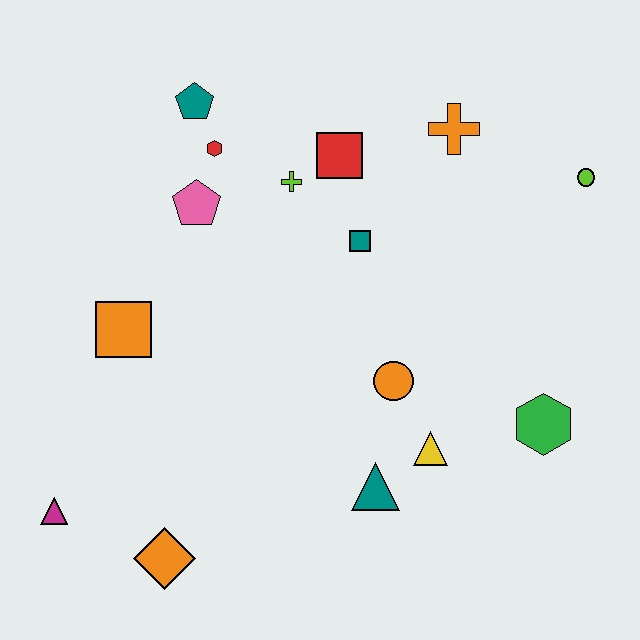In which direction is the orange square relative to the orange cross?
The orange square is to the left of the orange cross.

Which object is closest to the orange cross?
The red square is closest to the orange cross.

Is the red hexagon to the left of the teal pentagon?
No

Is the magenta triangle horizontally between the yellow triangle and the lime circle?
No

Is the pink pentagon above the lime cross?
No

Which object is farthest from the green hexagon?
The magenta triangle is farthest from the green hexagon.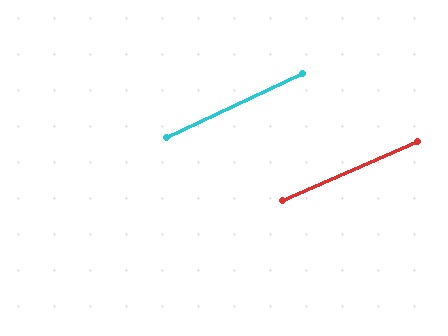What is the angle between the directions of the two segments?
Approximately 2 degrees.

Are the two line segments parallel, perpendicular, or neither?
Parallel — their directions differ by only 1.9°.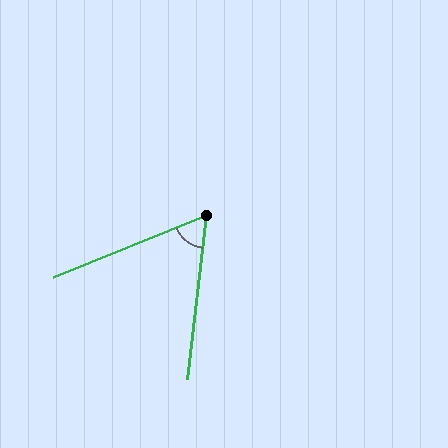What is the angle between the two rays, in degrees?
Approximately 61 degrees.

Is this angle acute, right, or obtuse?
It is acute.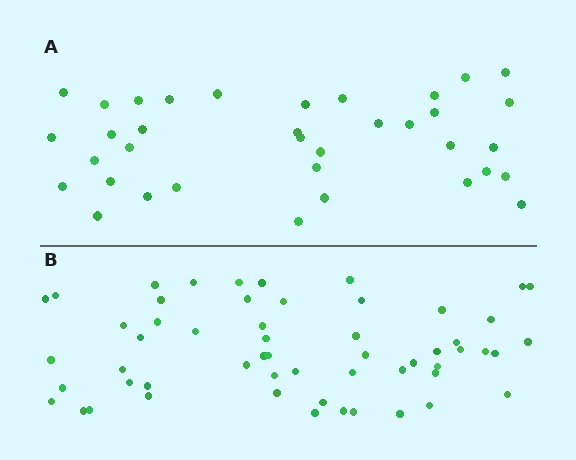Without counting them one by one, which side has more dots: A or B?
Region B (the bottom region) has more dots.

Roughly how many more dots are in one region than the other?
Region B has approximately 20 more dots than region A.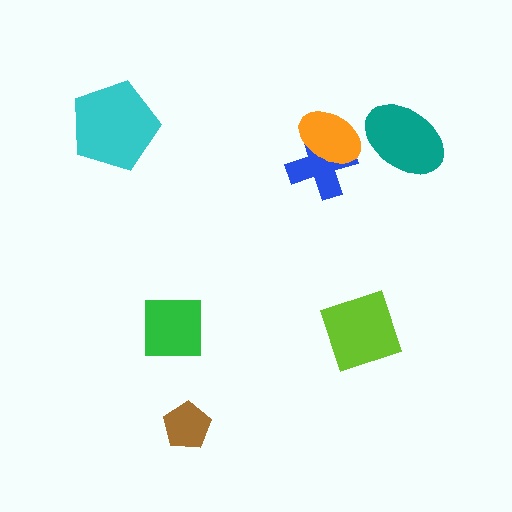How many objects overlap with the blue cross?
1 object overlaps with the blue cross.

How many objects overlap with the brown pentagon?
0 objects overlap with the brown pentagon.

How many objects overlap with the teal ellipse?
0 objects overlap with the teal ellipse.